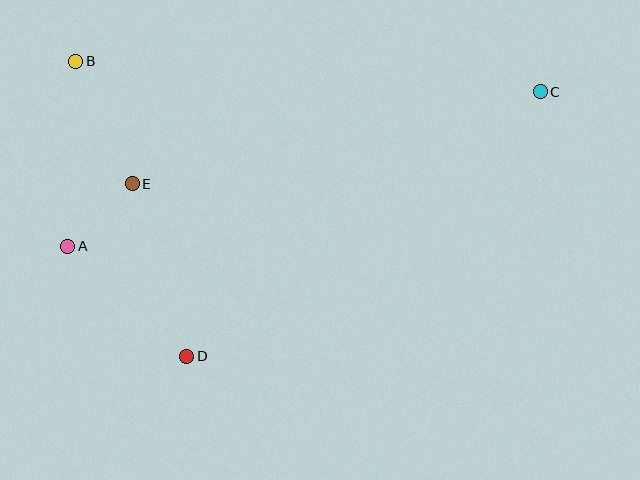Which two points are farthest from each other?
Points A and C are farthest from each other.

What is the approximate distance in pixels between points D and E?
The distance between D and E is approximately 181 pixels.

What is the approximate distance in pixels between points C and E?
The distance between C and E is approximately 418 pixels.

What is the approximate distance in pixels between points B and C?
The distance between B and C is approximately 465 pixels.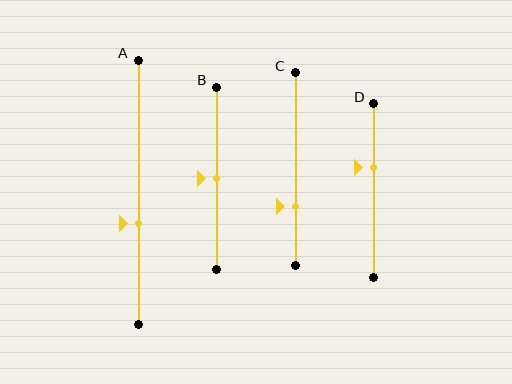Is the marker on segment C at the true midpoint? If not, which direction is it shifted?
No, the marker on segment C is shifted downward by about 19% of the segment length.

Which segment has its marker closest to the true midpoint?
Segment B has its marker closest to the true midpoint.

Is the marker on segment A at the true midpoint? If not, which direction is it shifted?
No, the marker on segment A is shifted downward by about 12% of the segment length.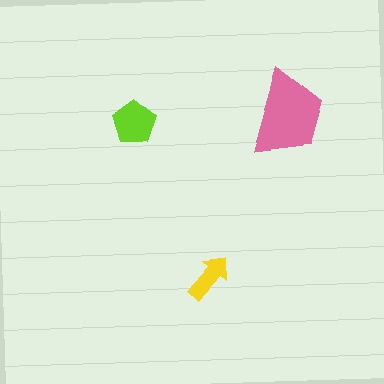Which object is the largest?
The pink trapezoid.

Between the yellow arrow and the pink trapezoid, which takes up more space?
The pink trapezoid.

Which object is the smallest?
The yellow arrow.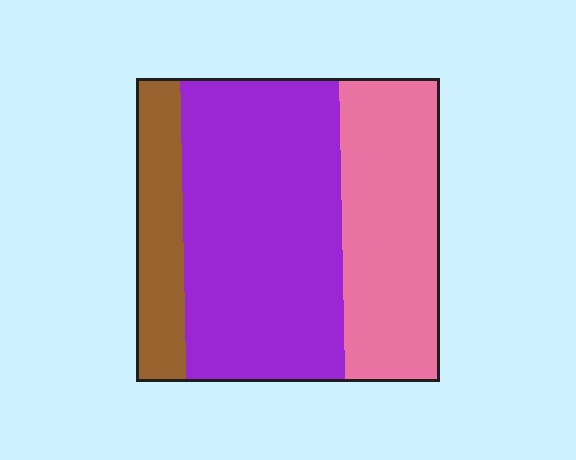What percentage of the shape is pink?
Pink covers 32% of the shape.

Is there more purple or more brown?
Purple.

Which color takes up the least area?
Brown, at roughly 15%.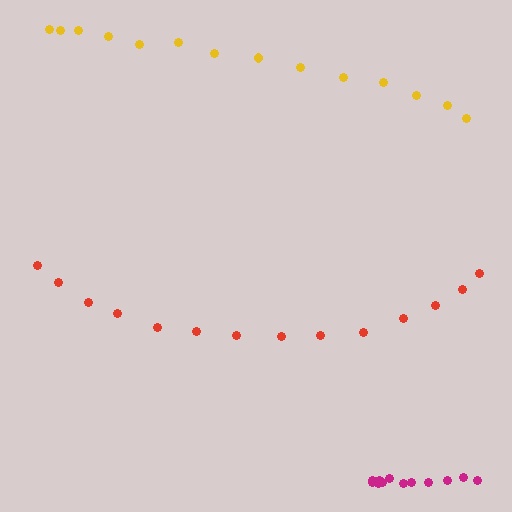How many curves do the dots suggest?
There are 3 distinct paths.